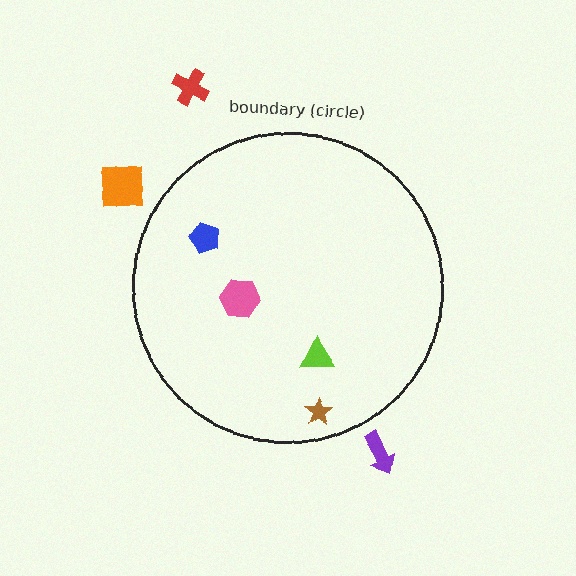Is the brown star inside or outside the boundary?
Inside.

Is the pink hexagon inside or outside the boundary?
Inside.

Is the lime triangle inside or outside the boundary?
Inside.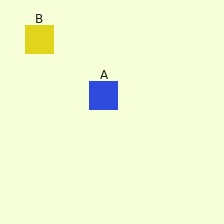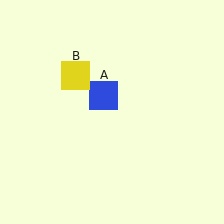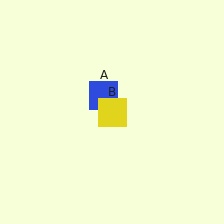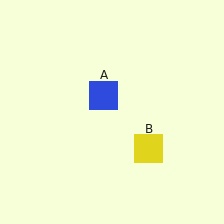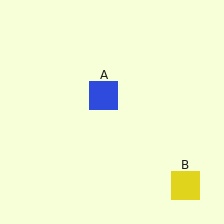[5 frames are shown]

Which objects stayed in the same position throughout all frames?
Blue square (object A) remained stationary.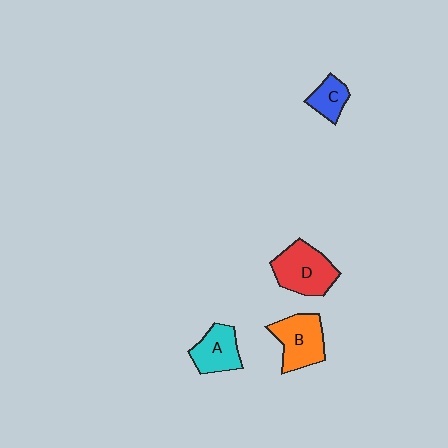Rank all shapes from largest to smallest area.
From largest to smallest: D (red), B (orange), A (cyan), C (blue).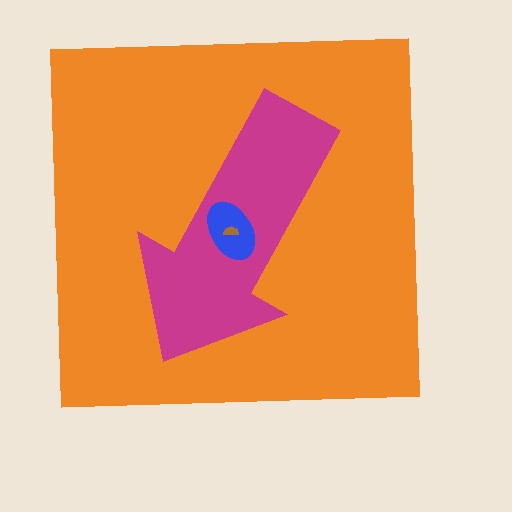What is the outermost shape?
The orange square.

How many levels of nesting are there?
4.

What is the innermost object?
The brown semicircle.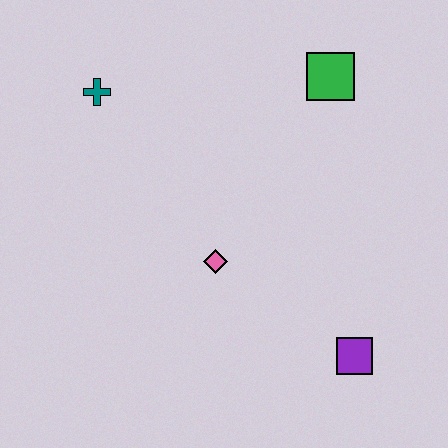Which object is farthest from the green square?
The purple square is farthest from the green square.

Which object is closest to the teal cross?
The pink diamond is closest to the teal cross.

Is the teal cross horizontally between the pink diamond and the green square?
No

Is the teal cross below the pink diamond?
No